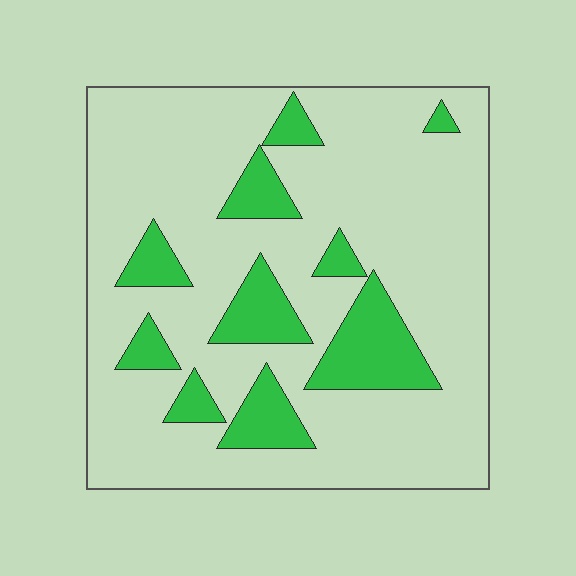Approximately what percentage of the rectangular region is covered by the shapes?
Approximately 20%.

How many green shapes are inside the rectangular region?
10.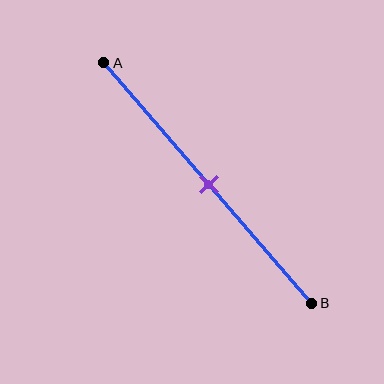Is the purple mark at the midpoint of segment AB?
Yes, the mark is approximately at the midpoint.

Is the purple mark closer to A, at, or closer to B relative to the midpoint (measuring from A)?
The purple mark is approximately at the midpoint of segment AB.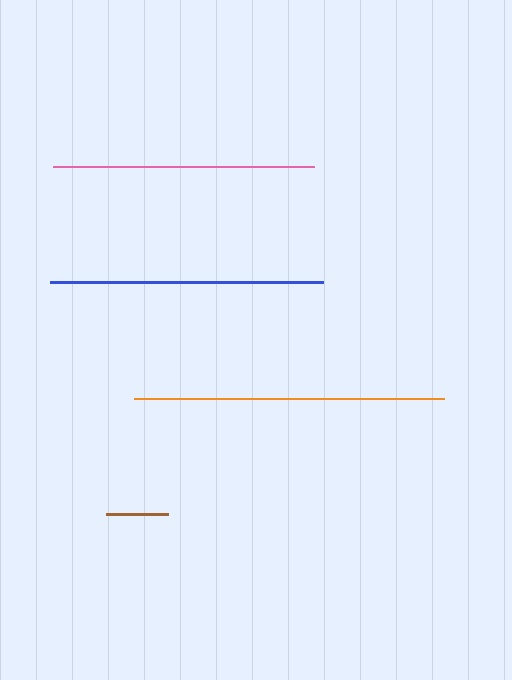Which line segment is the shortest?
The brown line is the shortest at approximately 62 pixels.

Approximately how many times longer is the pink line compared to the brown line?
The pink line is approximately 4.2 times the length of the brown line.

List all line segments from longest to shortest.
From longest to shortest: orange, blue, pink, brown.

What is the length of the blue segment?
The blue segment is approximately 274 pixels long.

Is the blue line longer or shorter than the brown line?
The blue line is longer than the brown line.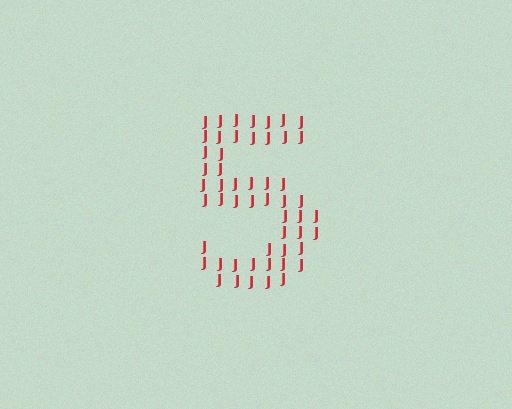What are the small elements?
The small elements are letter J's.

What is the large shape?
The large shape is the digit 5.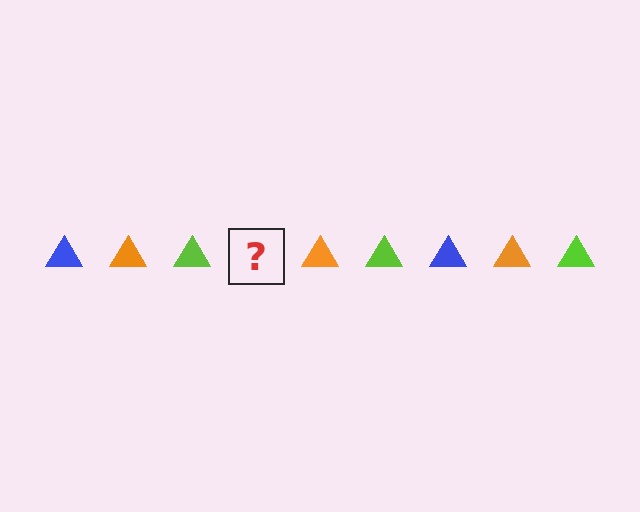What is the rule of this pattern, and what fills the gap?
The rule is that the pattern cycles through blue, orange, lime triangles. The gap should be filled with a blue triangle.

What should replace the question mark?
The question mark should be replaced with a blue triangle.